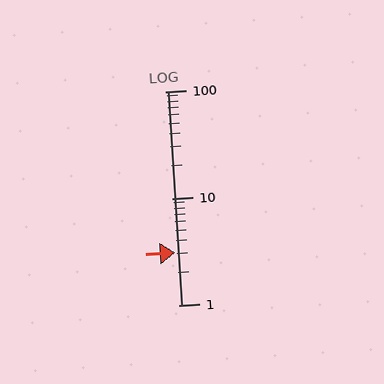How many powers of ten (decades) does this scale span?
The scale spans 2 decades, from 1 to 100.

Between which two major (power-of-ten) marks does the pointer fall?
The pointer is between 1 and 10.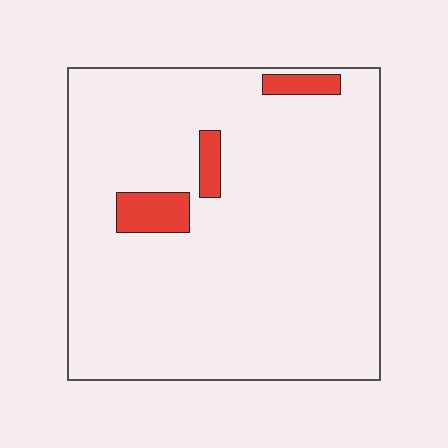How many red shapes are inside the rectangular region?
3.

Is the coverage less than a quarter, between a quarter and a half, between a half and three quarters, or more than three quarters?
Less than a quarter.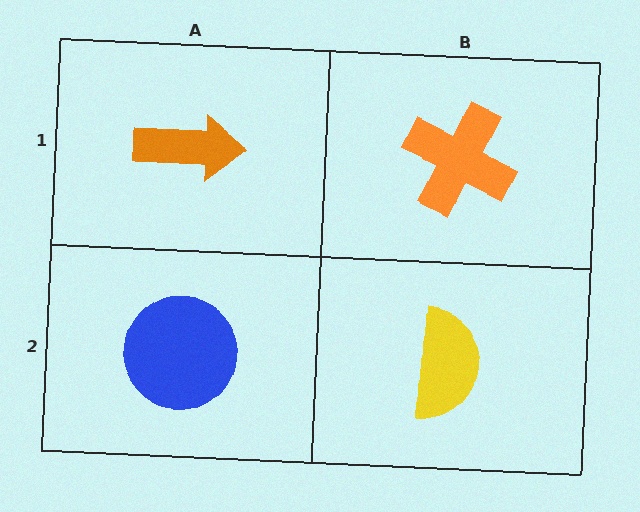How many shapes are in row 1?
2 shapes.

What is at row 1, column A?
An orange arrow.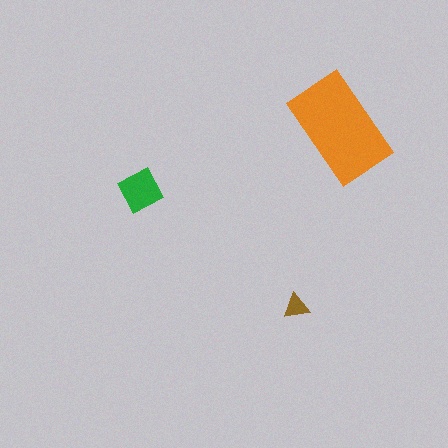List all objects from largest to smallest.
The orange rectangle, the green square, the brown triangle.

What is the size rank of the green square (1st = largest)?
2nd.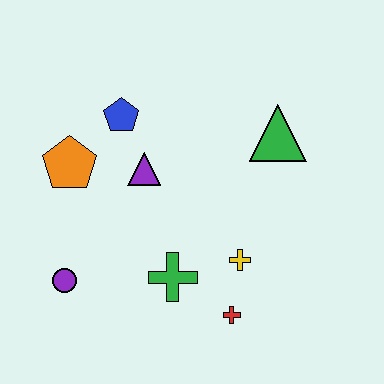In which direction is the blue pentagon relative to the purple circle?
The blue pentagon is above the purple circle.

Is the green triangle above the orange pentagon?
Yes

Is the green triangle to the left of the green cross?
No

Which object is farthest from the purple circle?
The green triangle is farthest from the purple circle.